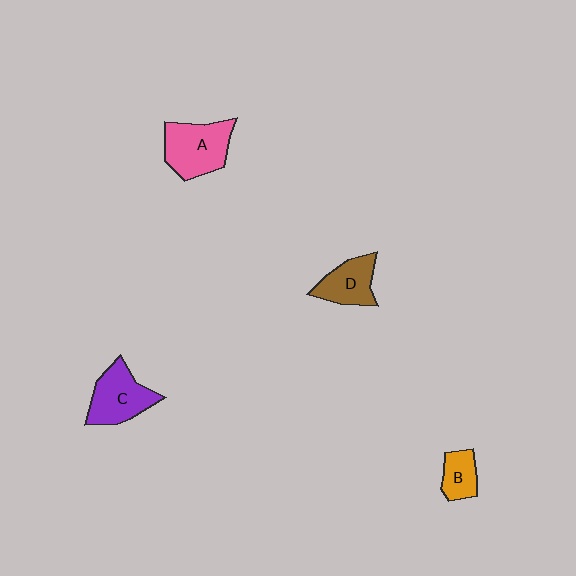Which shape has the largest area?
Shape A (pink).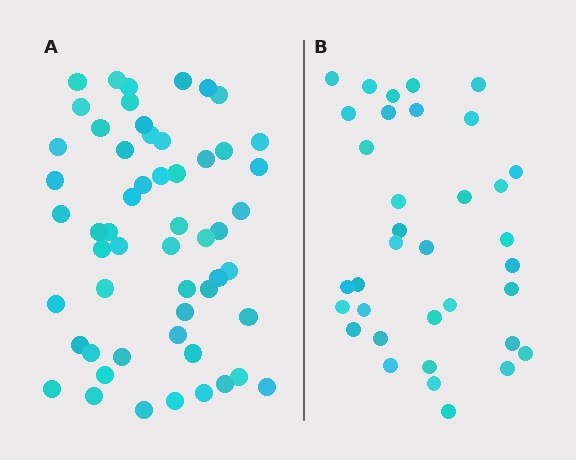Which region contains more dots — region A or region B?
Region A (the left region) has more dots.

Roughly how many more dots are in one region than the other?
Region A has approximately 20 more dots than region B.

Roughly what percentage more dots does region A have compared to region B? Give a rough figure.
About 55% more.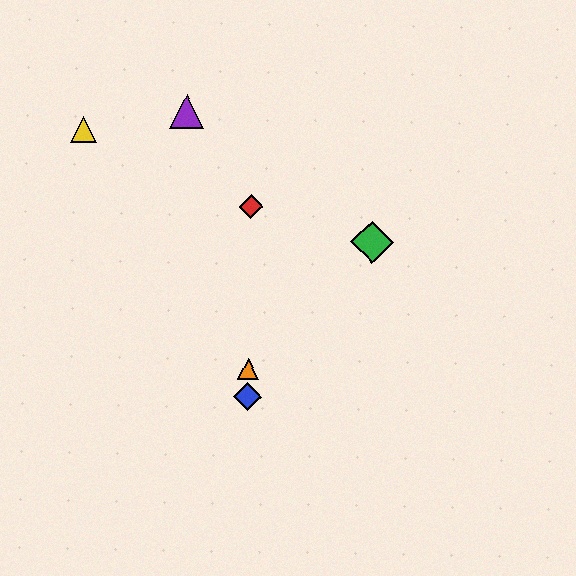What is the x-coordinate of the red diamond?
The red diamond is at x≈251.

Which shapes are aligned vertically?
The red diamond, the blue diamond, the orange triangle are aligned vertically.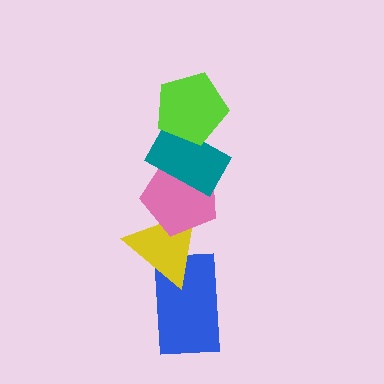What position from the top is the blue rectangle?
The blue rectangle is 5th from the top.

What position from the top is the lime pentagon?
The lime pentagon is 1st from the top.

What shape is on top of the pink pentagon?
The teal rectangle is on top of the pink pentagon.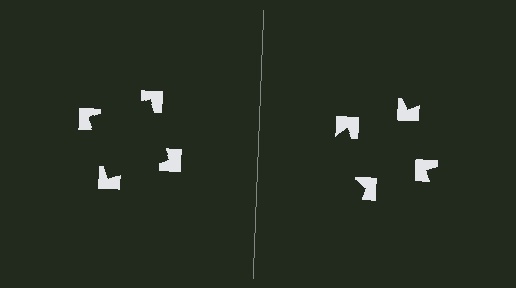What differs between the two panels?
The notched squares are positioned identically on both sides; only the wedge orientations differ. On the left they align to a square; on the right they are misaligned.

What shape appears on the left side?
An illusory square.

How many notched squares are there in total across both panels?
8 — 4 on each side.